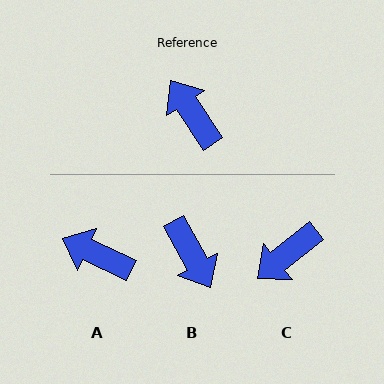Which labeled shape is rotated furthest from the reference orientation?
B, about 176 degrees away.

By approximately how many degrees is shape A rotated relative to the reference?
Approximately 31 degrees counter-clockwise.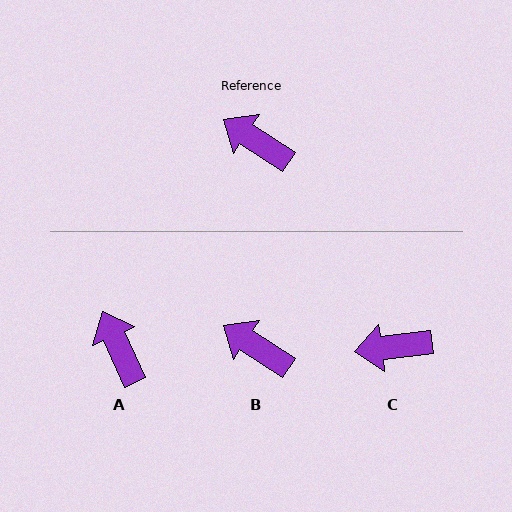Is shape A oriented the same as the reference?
No, it is off by about 32 degrees.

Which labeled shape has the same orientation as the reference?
B.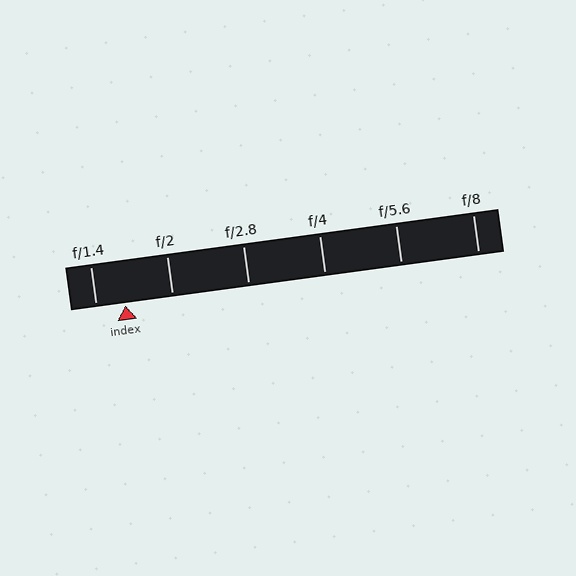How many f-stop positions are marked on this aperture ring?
There are 6 f-stop positions marked.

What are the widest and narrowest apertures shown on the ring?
The widest aperture shown is f/1.4 and the narrowest is f/8.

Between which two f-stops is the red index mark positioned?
The index mark is between f/1.4 and f/2.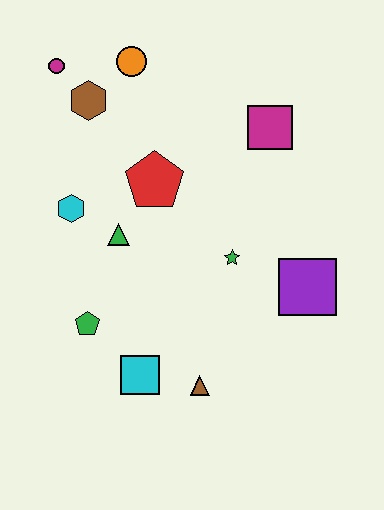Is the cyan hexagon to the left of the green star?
Yes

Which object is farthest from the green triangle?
The purple square is farthest from the green triangle.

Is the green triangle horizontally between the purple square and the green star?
No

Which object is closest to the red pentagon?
The green triangle is closest to the red pentagon.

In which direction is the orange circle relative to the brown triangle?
The orange circle is above the brown triangle.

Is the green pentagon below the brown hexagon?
Yes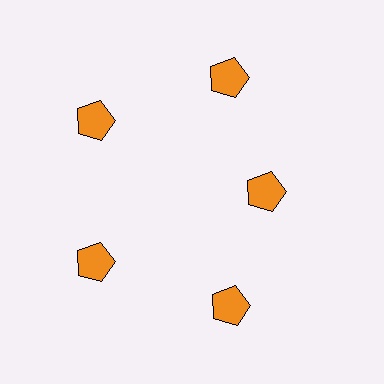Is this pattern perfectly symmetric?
No. The 5 orange pentagons are arranged in a ring, but one element near the 3 o'clock position is pulled inward toward the center, breaking the 5-fold rotational symmetry.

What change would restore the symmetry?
The symmetry would be restored by moving it outward, back onto the ring so that all 5 pentagons sit at equal angles and equal distance from the center.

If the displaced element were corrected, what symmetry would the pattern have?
It would have 5-fold rotational symmetry — the pattern would map onto itself every 72 degrees.